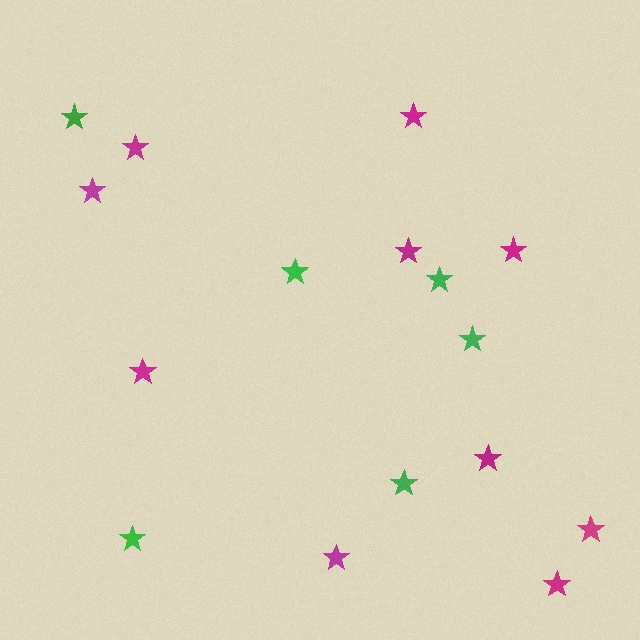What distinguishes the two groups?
There are 2 groups: one group of green stars (6) and one group of magenta stars (10).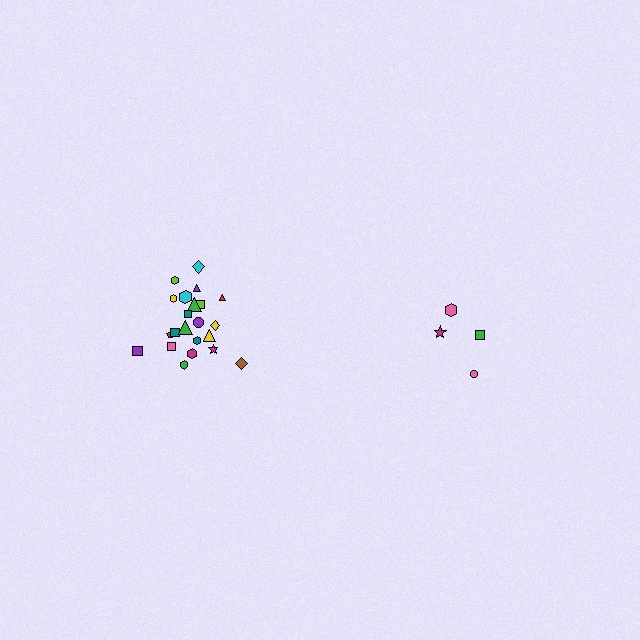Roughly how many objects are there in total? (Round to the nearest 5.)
Roughly 25 objects in total.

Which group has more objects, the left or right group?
The left group.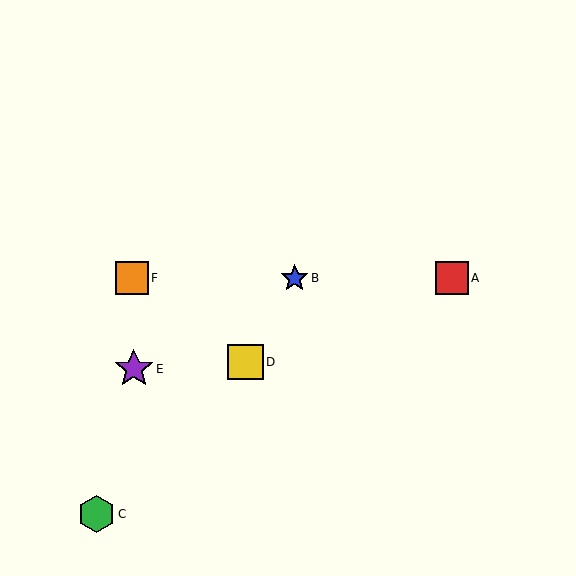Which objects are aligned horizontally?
Objects A, B, F are aligned horizontally.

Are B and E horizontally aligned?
No, B is at y≈278 and E is at y≈369.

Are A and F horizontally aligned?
Yes, both are at y≈278.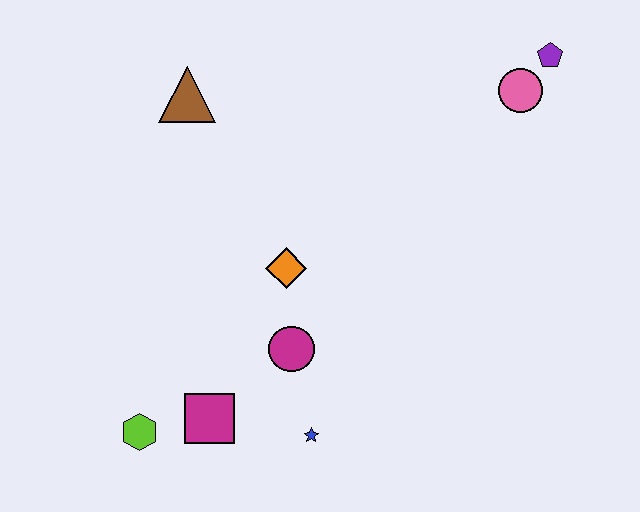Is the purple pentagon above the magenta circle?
Yes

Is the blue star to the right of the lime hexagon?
Yes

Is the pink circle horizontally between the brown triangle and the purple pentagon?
Yes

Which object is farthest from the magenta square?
The purple pentagon is farthest from the magenta square.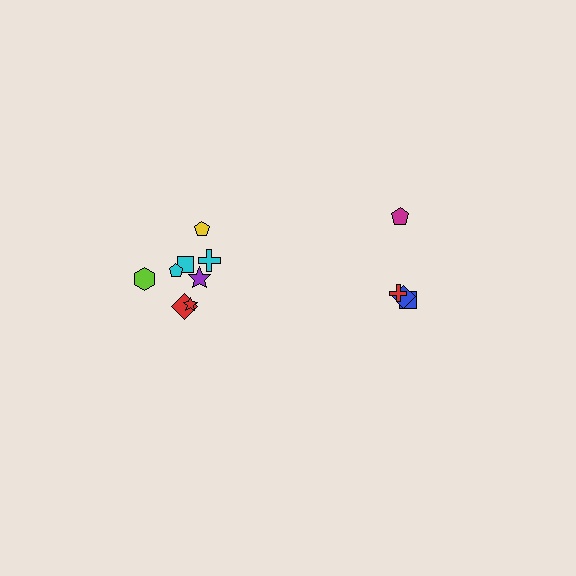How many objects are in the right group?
There are 4 objects.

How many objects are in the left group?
There are 8 objects.